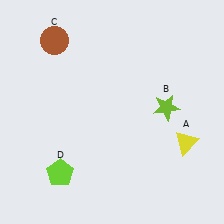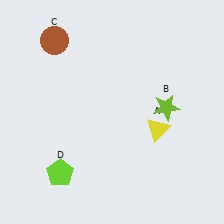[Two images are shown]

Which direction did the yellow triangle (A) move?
The yellow triangle (A) moved left.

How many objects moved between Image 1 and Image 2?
1 object moved between the two images.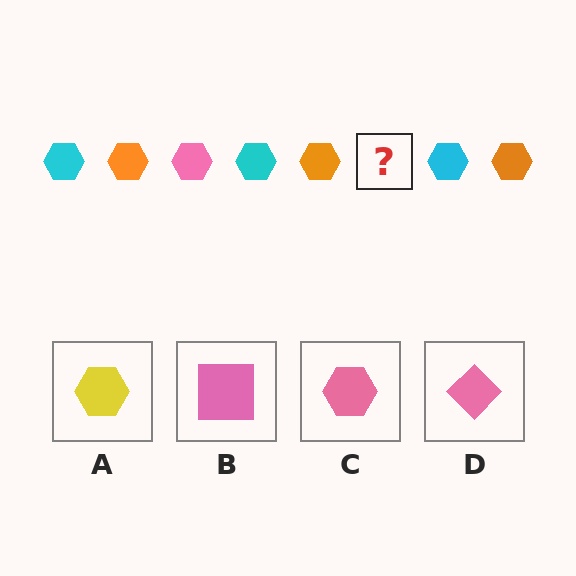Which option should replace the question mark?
Option C.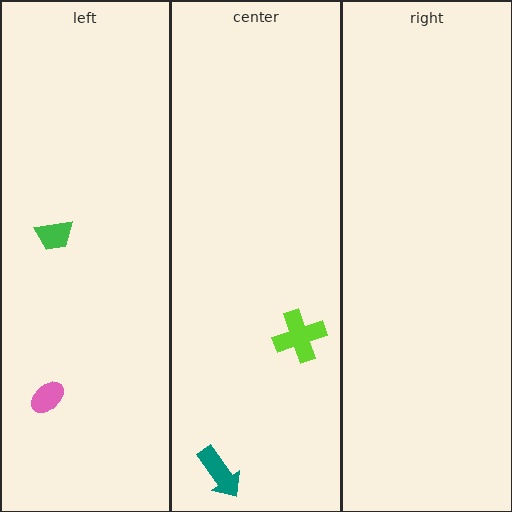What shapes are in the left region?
The pink ellipse, the green trapezoid.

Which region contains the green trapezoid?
The left region.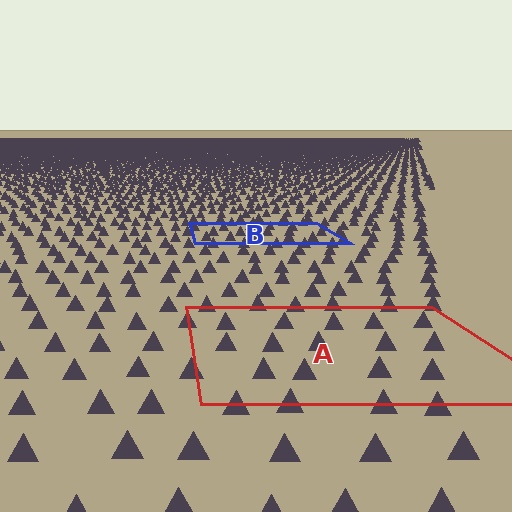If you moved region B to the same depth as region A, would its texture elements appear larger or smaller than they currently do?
They would appear larger. At a closer depth, the same texture elements are projected at a bigger on-screen size.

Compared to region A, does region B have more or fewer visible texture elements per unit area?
Region B has more texture elements per unit area — they are packed more densely because it is farther away.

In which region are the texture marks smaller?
The texture marks are smaller in region B, because it is farther away.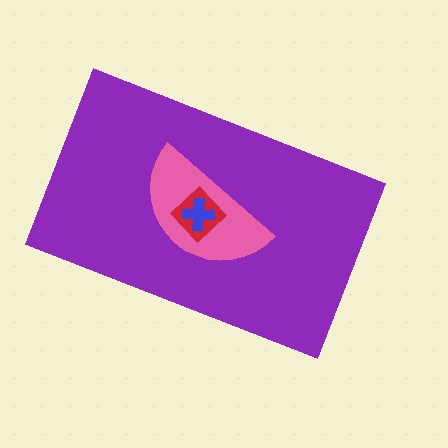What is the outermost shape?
The purple rectangle.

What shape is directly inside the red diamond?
The blue cross.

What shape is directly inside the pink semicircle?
The red diamond.